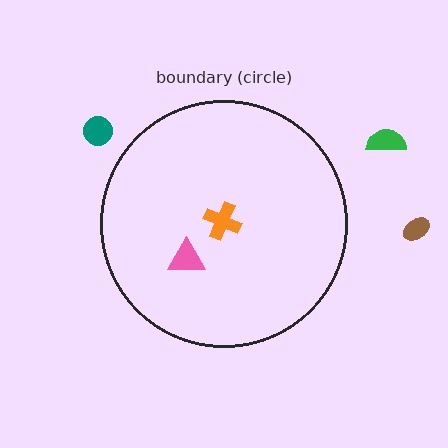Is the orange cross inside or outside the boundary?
Inside.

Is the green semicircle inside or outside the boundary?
Outside.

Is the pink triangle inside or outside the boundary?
Inside.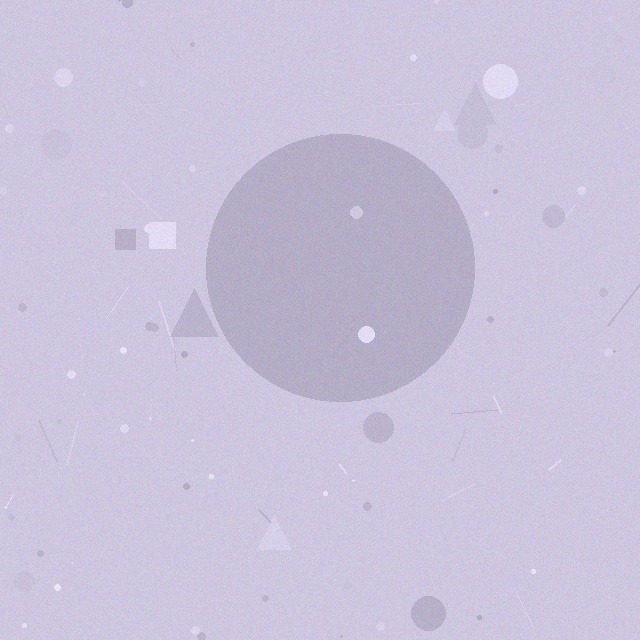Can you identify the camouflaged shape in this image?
The camouflaged shape is a circle.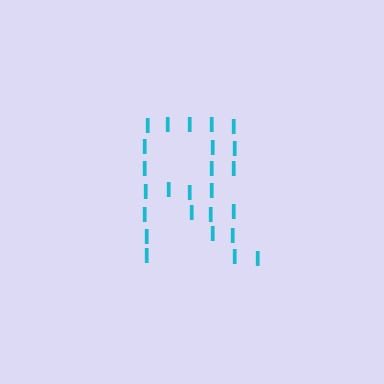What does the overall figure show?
The overall figure shows the letter R.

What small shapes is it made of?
It is made of small letter I's.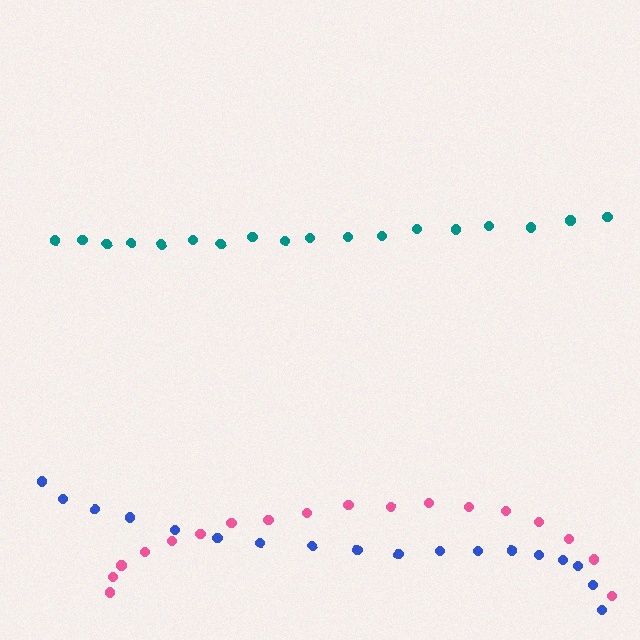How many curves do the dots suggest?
There are 3 distinct paths.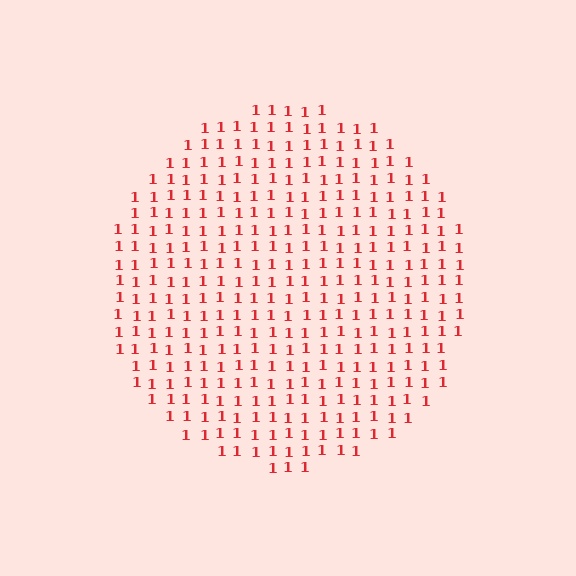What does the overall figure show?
The overall figure shows a circle.